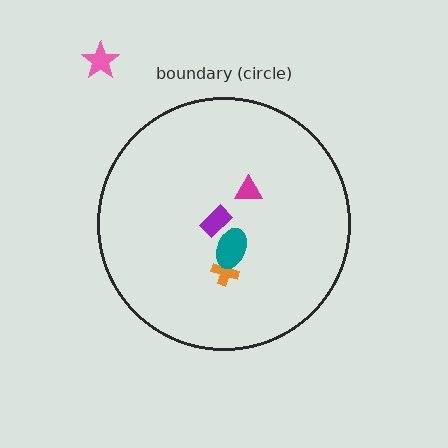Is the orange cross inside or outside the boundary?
Inside.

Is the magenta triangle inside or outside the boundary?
Inside.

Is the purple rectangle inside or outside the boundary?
Inside.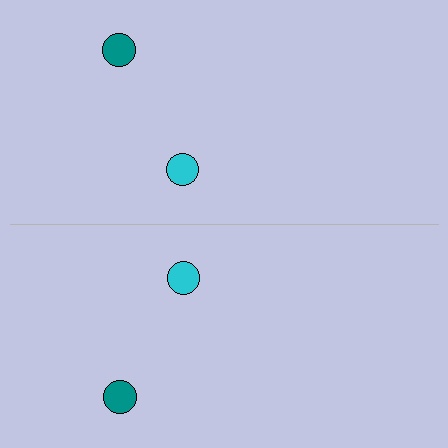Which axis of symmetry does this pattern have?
The pattern has a horizontal axis of symmetry running through the center of the image.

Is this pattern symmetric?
Yes, this pattern has bilateral (reflection) symmetry.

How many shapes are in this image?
There are 4 shapes in this image.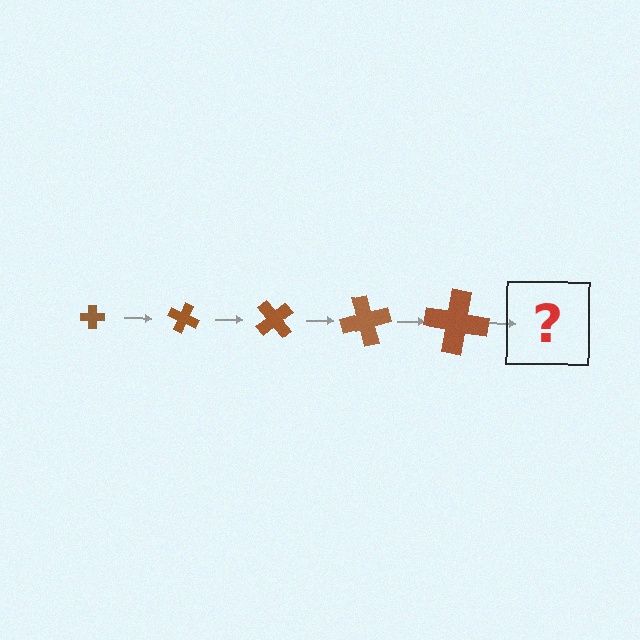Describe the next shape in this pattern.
It should be a cross, larger than the previous one and rotated 125 degrees from the start.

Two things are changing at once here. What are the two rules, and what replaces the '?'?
The two rules are that the cross grows larger each step and it rotates 25 degrees each step. The '?' should be a cross, larger than the previous one and rotated 125 degrees from the start.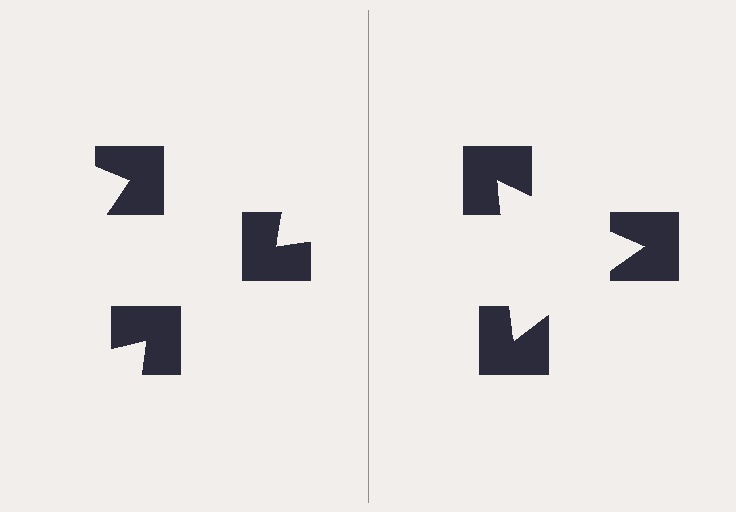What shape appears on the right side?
An illusory triangle.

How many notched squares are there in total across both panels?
6 — 3 on each side.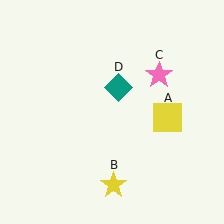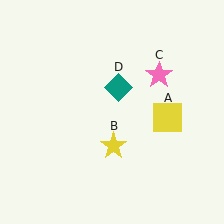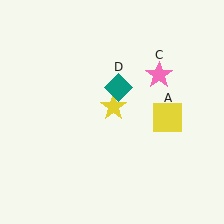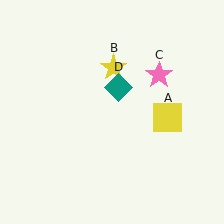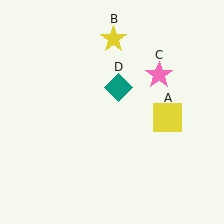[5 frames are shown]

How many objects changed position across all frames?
1 object changed position: yellow star (object B).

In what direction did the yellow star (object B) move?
The yellow star (object B) moved up.